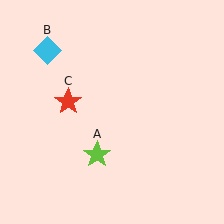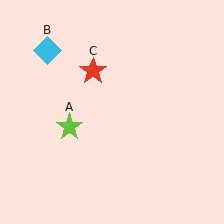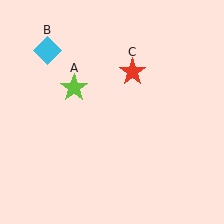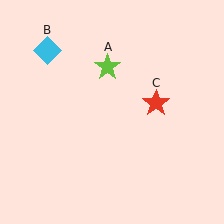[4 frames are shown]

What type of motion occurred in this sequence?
The lime star (object A), red star (object C) rotated clockwise around the center of the scene.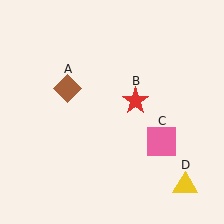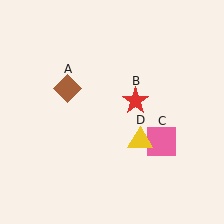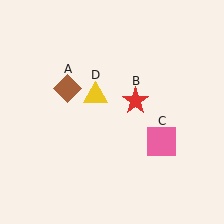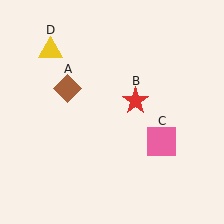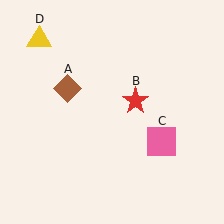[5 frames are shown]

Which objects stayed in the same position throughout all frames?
Brown diamond (object A) and red star (object B) and pink square (object C) remained stationary.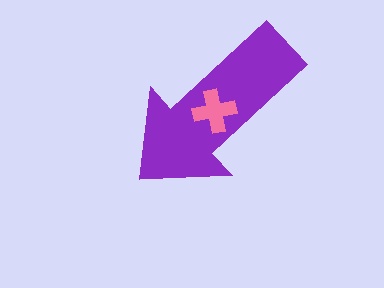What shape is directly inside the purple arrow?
The pink cross.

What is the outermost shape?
The purple arrow.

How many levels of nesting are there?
2.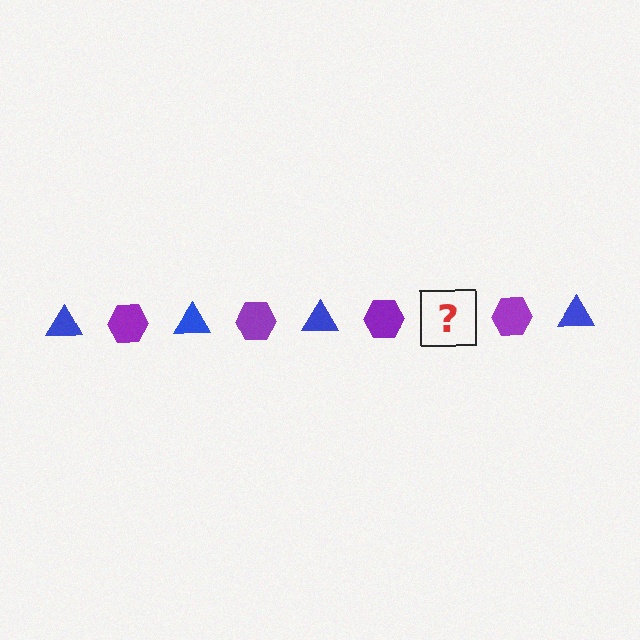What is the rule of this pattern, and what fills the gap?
The rule is that the pattern alternates between blue triangle and purple hexagon. The gap should be filled with a blue triangle.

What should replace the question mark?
The question mark should be replaced with a blue triangle.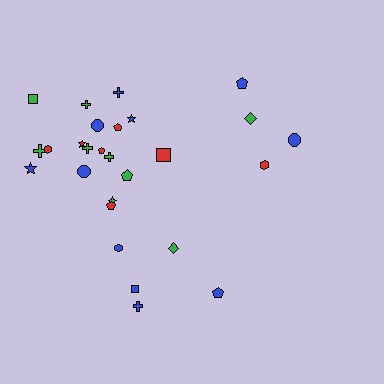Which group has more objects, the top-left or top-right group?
The top-left group.